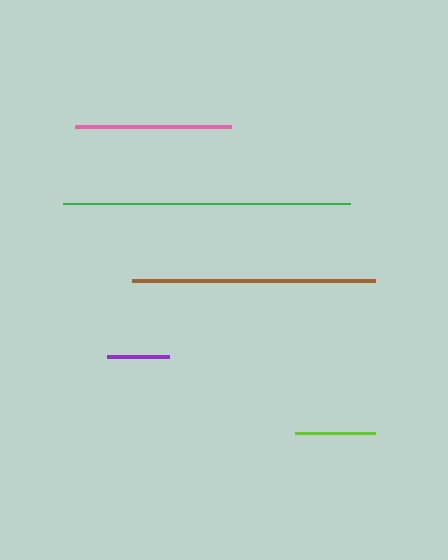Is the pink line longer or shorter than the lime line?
The pink line is longer than the lime line.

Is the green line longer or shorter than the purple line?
The green line is longer than the purple line.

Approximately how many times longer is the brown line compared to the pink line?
The brown line is approximately 1.6 times the length of the pink line.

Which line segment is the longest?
The green line is the longest at approximately 287 pixels.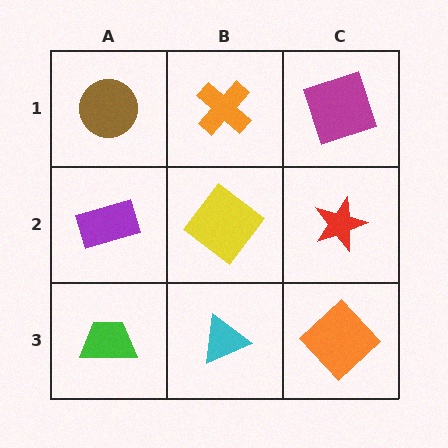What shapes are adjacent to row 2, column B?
An orange cross (row 1, column B), a cyan triangle (row 3, column B), a purple rectangle (row 2, column A), a red star (row 2, column C).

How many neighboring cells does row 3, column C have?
2.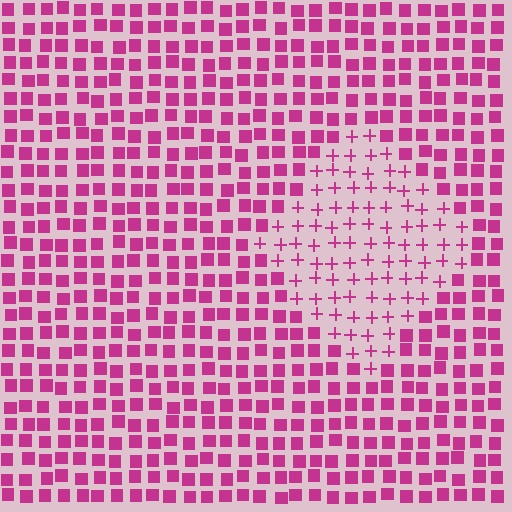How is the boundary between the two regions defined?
The boundary is defined by a change in element shape: plus signs inside vs. squares outside. All elements share the same color and spacing.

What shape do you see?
I see a diamond.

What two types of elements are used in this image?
The image uses plus signs inside the diamond region and squares outside it.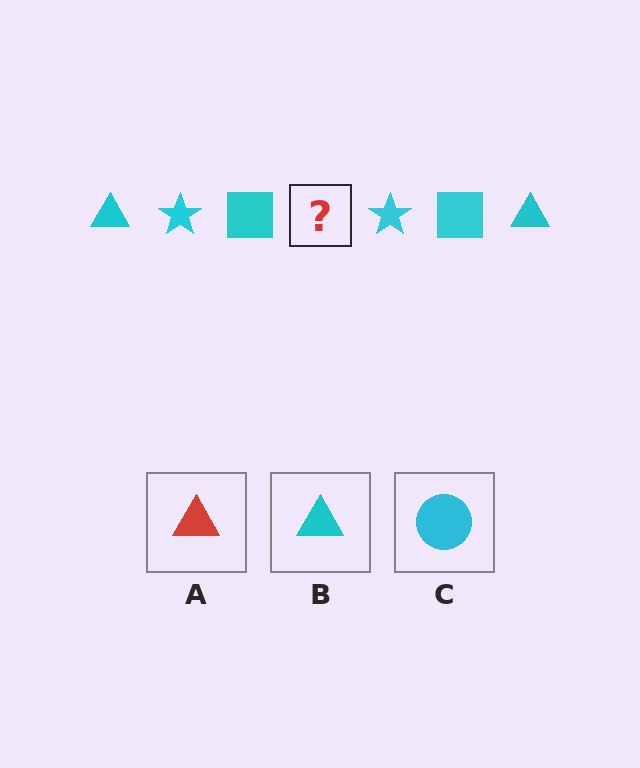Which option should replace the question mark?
Option B.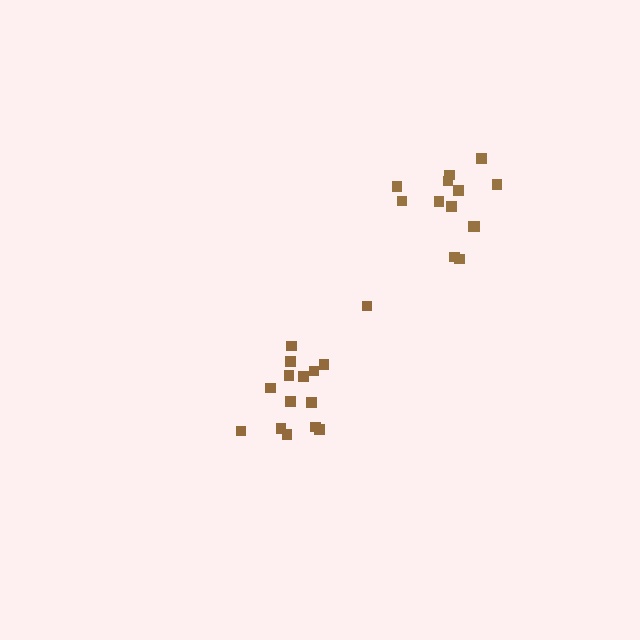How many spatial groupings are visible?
There are 2 spatial groupings.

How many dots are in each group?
Group 1: 13 dots, Group 2: 16 dots (29 total).